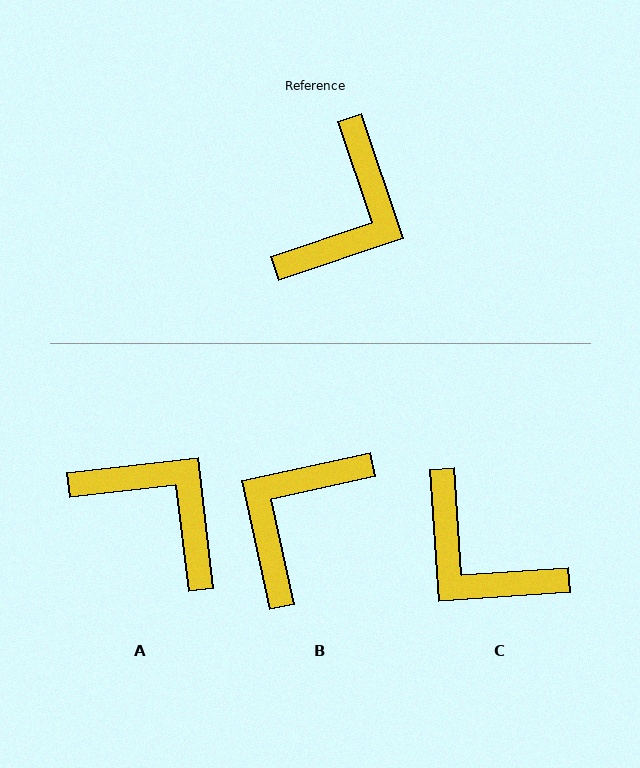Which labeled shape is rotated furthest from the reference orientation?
B, about 174 degrees away.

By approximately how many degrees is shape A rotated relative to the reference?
Approximately 78 degrees counter-clockwise.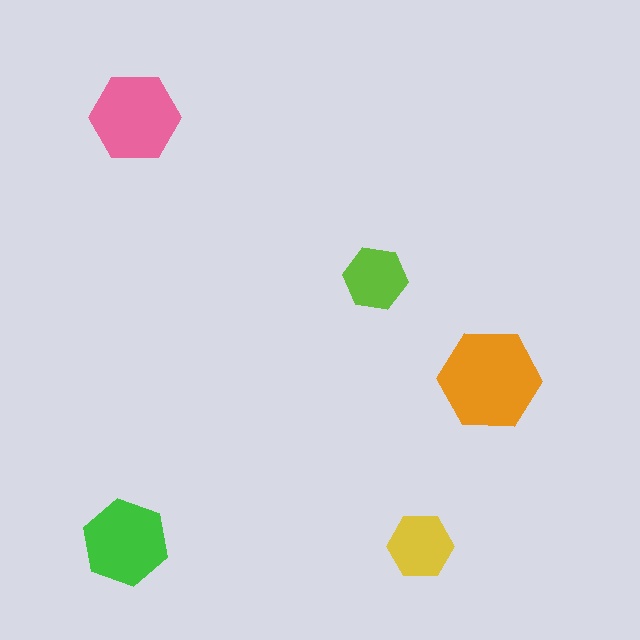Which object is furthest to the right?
The orange hexagon is rightmost.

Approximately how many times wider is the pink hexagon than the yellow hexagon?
About 1.5 times wider.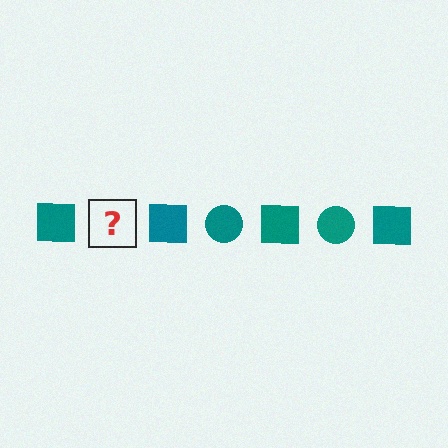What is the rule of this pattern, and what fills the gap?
The rule is that the pattern cycles through square, circle shapes in teal. The gap should be filled with a teal circle.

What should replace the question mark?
The question mark should be replaced with a teal circle.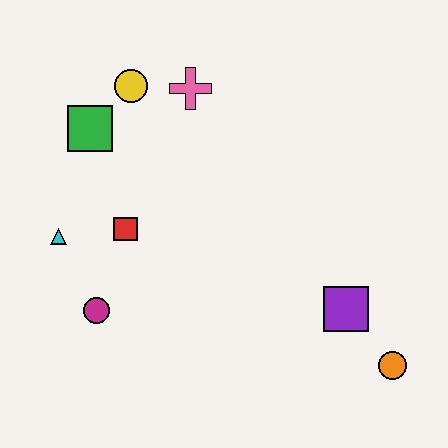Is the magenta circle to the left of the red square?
Yes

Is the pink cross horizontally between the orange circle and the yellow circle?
Yes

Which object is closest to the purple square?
The orange circle is closest to the purple square.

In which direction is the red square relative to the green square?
The red square is below the green square.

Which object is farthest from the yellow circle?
The orange circle is farthest from the yellow circle.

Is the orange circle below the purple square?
Yes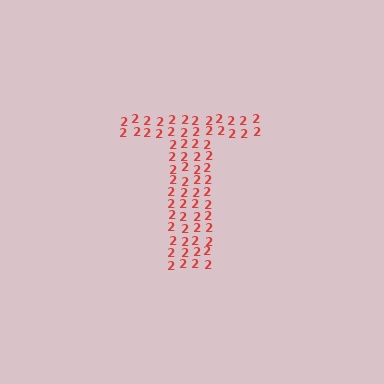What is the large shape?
The large shape is the letter T.